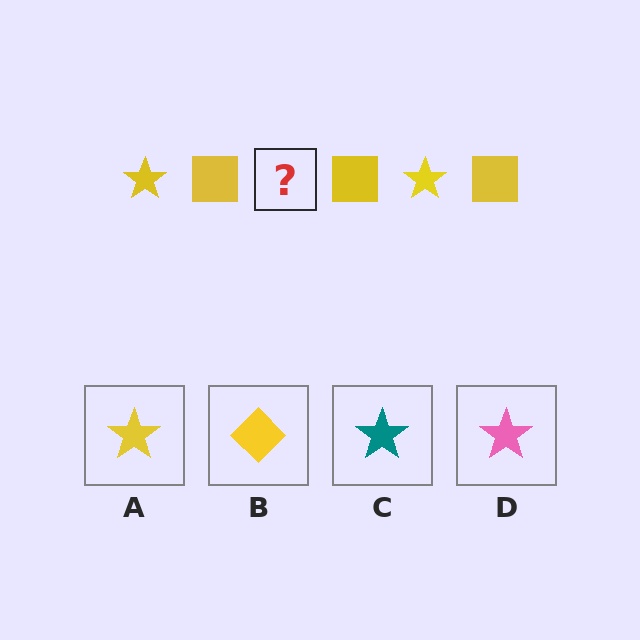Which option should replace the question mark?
Option A.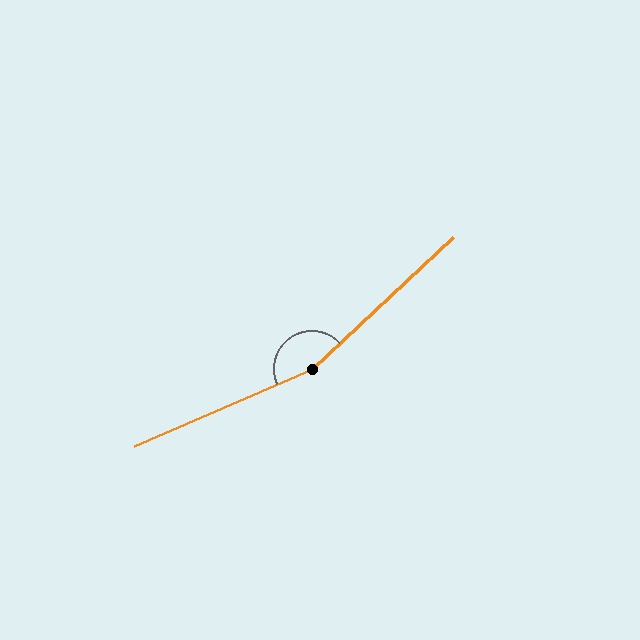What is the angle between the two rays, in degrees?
Approximately 160 degrees.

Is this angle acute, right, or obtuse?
It is obtuse.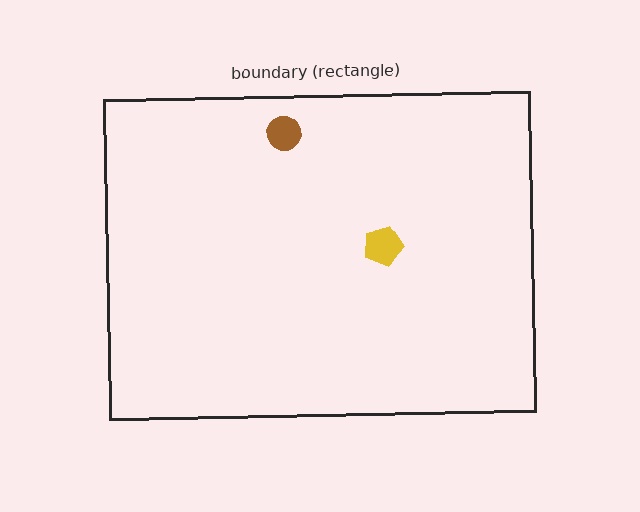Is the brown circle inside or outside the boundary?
Inside.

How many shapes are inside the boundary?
2 inside, 0 outside.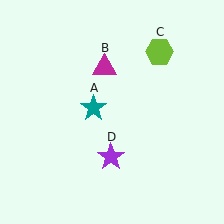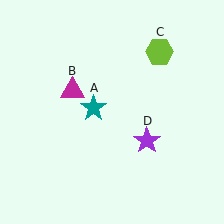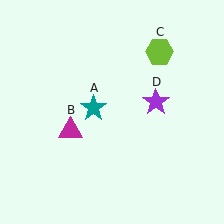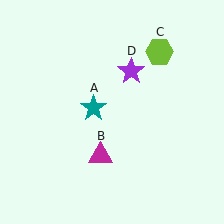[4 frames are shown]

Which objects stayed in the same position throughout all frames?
Teal star (object A) and lime hexagon (object C) remained stationary.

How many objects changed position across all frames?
2 objects changed position: magenta triangle (object B), purple star (object D).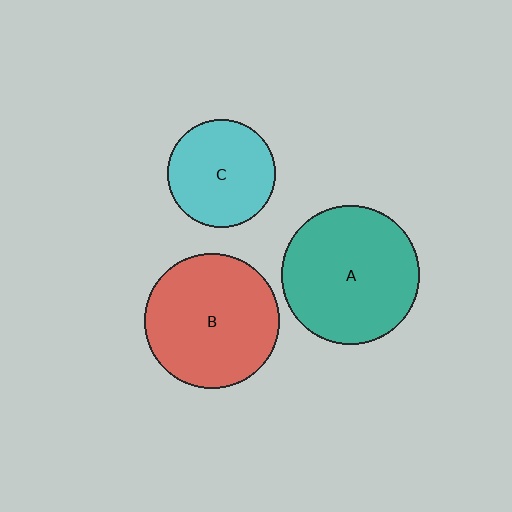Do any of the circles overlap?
No, none of the circles overlap.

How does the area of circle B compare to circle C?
Approximately 1.6 times.